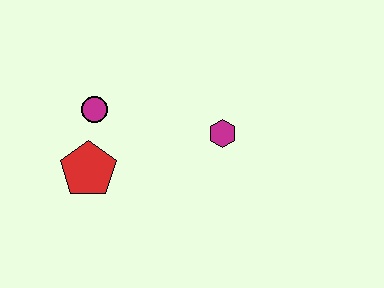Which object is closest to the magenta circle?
The red pentagon is closest to the magenta circle.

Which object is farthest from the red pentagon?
The magenta hexagon is farthest from the red pentagon.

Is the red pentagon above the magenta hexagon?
No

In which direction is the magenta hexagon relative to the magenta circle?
The magenta hexagon is to the right of the magenta circle.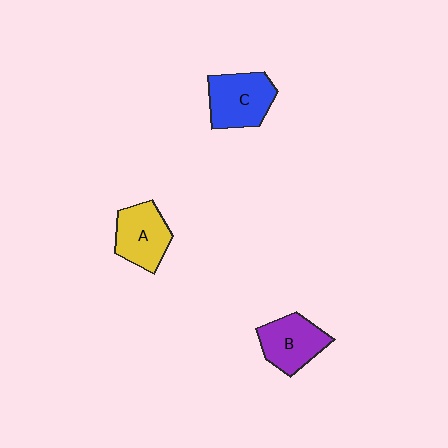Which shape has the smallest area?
Shape A (yellow).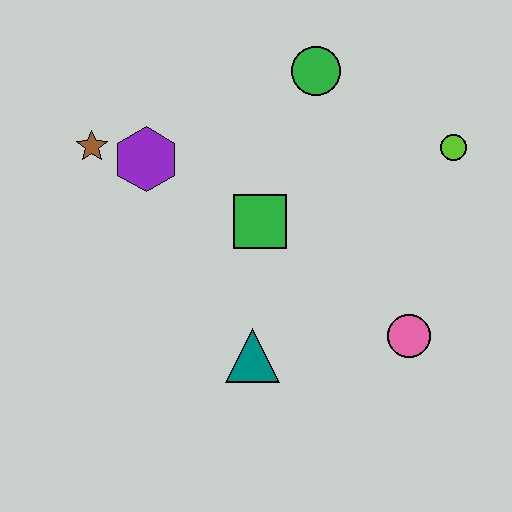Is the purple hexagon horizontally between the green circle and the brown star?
Yes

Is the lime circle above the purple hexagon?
Yes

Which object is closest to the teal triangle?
The green square is closest to the teal triangle.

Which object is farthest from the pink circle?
The brown star is farthest from the pink circle.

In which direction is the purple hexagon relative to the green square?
The purple hexagon is to the left of the green square.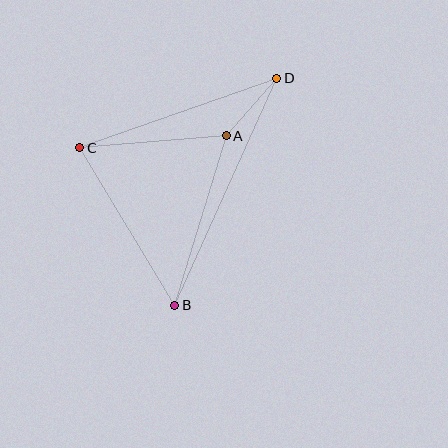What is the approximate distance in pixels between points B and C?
The distance between B and C is approximately 184 pixels.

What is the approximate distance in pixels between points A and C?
The distance between A and C is approximately 147 pixels.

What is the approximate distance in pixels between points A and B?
The distance between A and B is approximately 177 pixels.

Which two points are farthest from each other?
Points B and D are farthest from each other.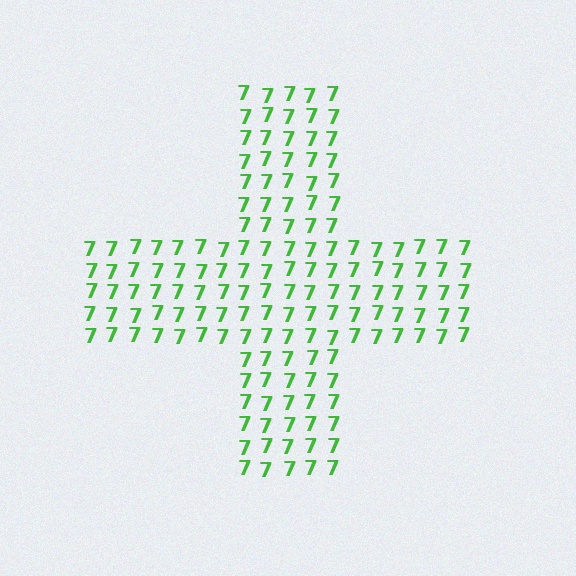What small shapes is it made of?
It is made of small digit 7's.